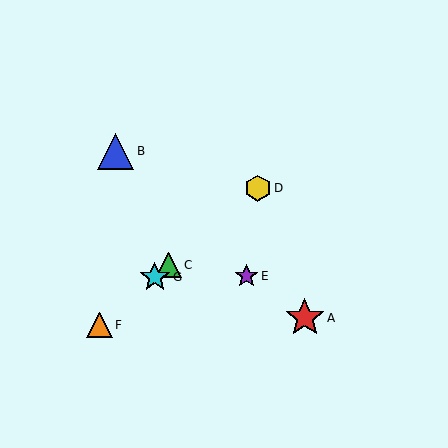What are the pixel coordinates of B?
Object B is at (116, 151).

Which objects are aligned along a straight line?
Objects C, D, F, G are aligned along a straight line.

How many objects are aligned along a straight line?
4 objects (C, D, F, G) are aligned along a straight line.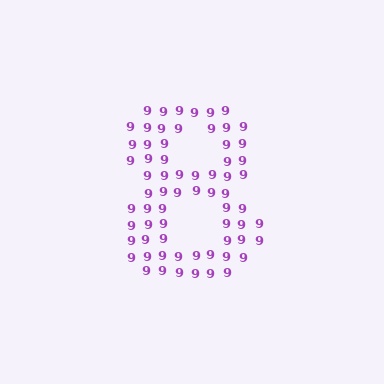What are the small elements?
The small elements are digit 9's.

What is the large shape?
The large shape is the digit 8.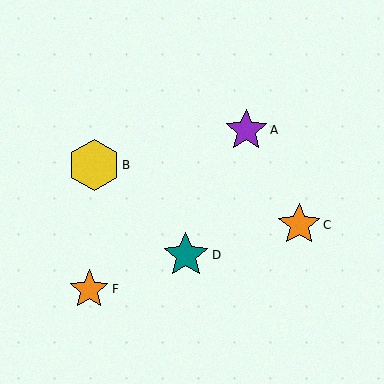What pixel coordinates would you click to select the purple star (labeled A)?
Click at (246, 130) to select the purple star A.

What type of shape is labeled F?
Shape F is an orange star.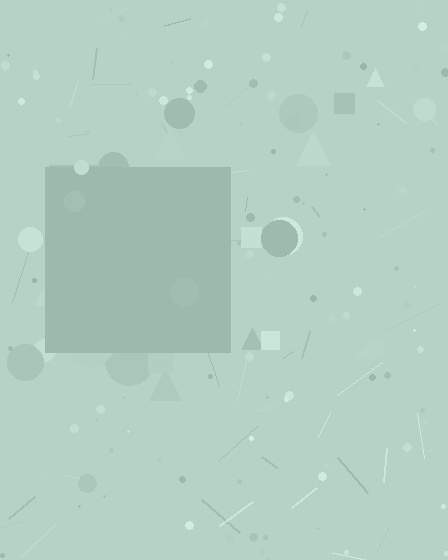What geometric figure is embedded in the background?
A square is embedded in the background.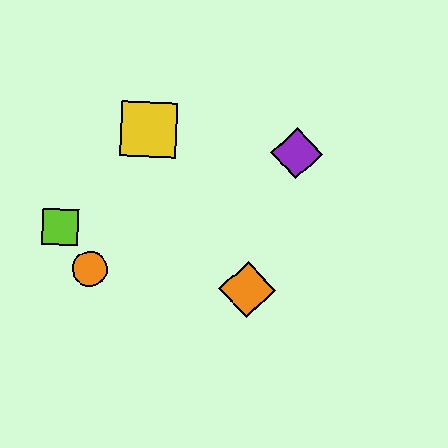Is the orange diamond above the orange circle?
No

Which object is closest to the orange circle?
The lime square is closest to the orange circle.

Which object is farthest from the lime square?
The purple diamond is farthest from the lime square.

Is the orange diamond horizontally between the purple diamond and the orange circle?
Yes